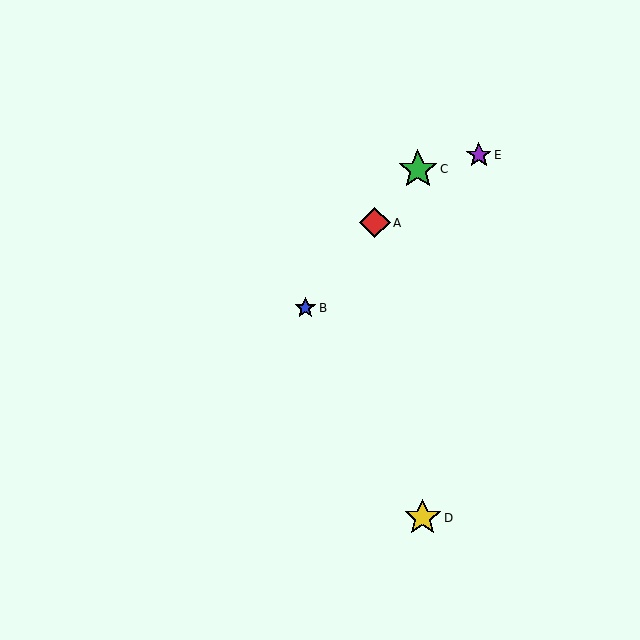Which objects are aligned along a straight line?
Objects A, B, C are aligned along a straight line.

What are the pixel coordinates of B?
Object B is at (305, 308).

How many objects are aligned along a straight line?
3 objects (A, B, C) are aligned along a straight line.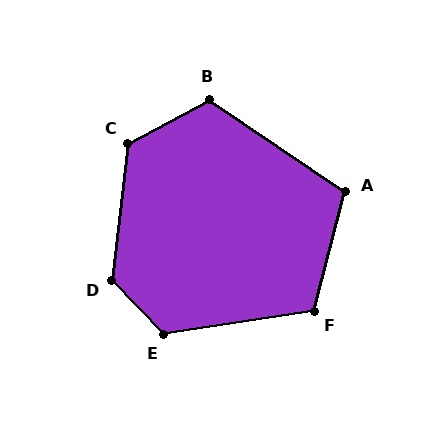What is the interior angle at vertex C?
Approximately 125 degrees (obtuse).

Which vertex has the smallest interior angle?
A, at approximately 110 degrees.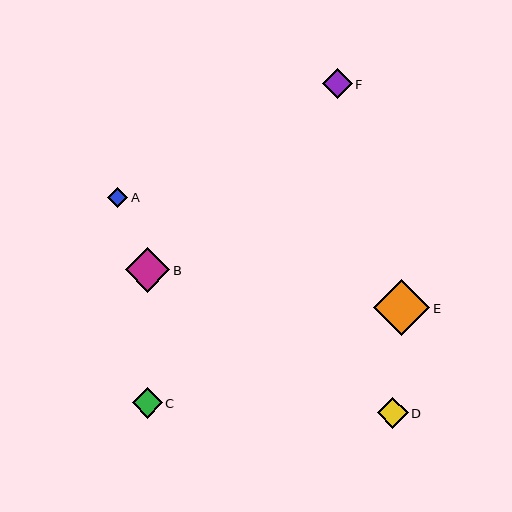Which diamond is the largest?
Diamond E is the largest with a size of approximately 56 pixels.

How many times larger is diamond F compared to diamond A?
Diamond F is approximately 1.5 times the size of diamond A.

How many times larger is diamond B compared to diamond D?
Diamond B is approximately 1.5 times the size of diamond D.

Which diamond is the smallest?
Diamond A is the smallest with a size of approximately 20 pixels.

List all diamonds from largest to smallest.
From largest to smallest: E, B, D, C, F, A.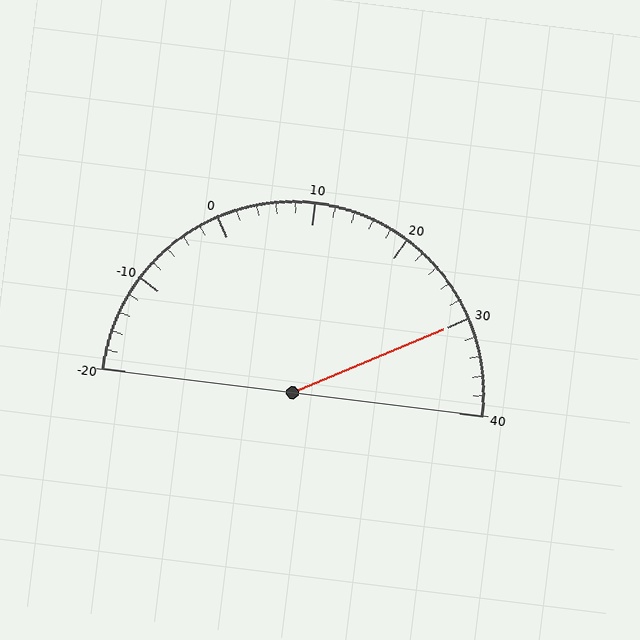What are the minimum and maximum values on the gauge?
The gauge ranges from -20 to 40.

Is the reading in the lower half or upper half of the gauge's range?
The reading is in the upper half of the range (-20 to 40).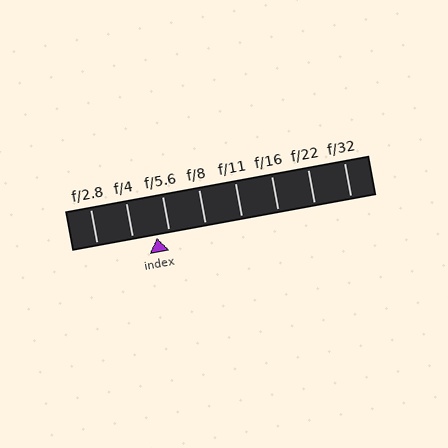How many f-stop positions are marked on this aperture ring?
There are 8 f-stop positions marked.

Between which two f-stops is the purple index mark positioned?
The index mark is between f/4 and f/5.6.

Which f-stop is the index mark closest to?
The index mark is closest to f/5.6.